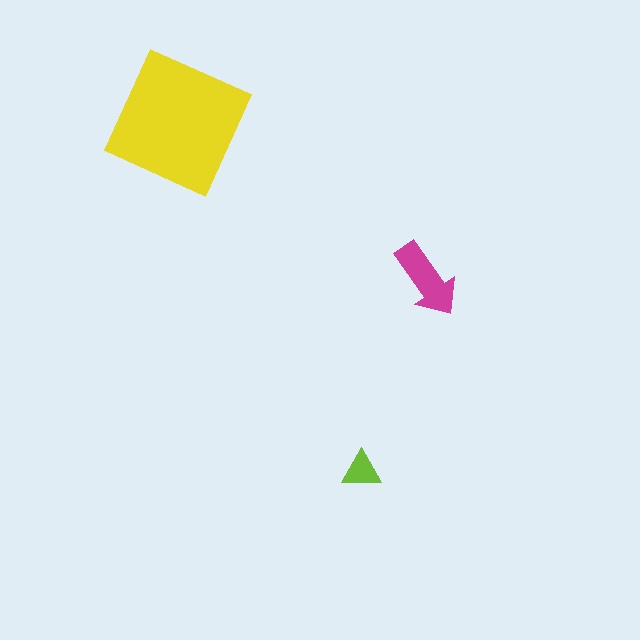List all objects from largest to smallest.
The yellow square, the magenta arrow, the lime triangle.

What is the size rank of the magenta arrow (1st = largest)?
2nd.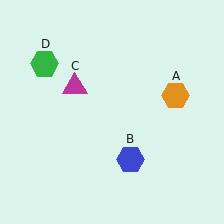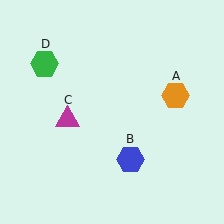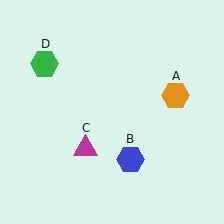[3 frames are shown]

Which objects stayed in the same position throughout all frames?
Orange hexagon (object A) and blue hexagon (object B) and green hexagon (object D) remained stationary.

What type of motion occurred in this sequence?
The magenta triangle (object C) rotated counterclockwise around the center of the scene.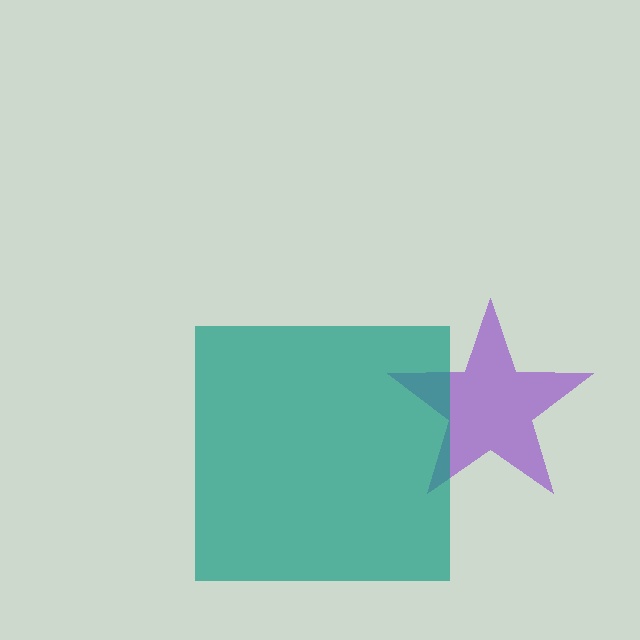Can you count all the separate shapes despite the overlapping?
Yes, there are 2 separate shapes.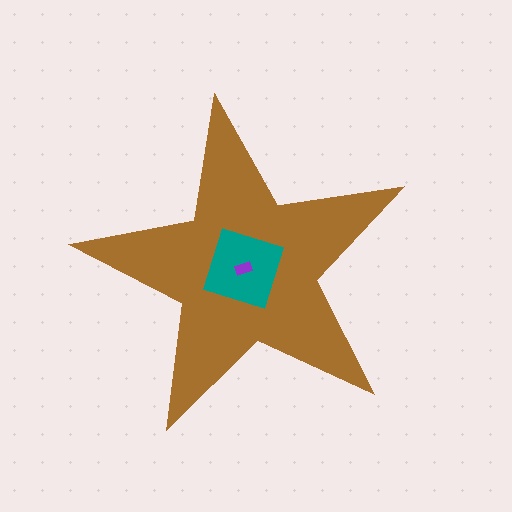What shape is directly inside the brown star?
The teal square.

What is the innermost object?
The purple rectangle.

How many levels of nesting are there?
3.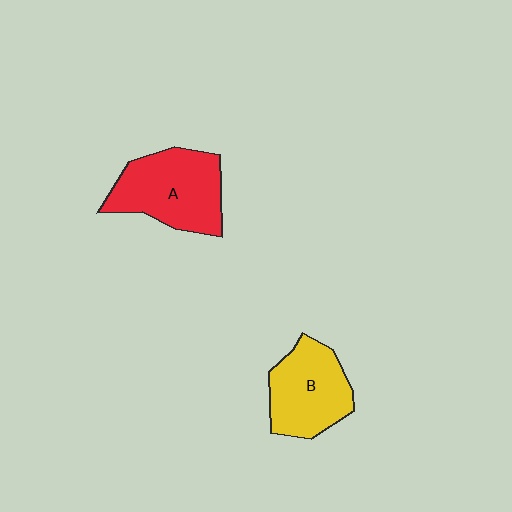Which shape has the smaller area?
Shape B (yellow).